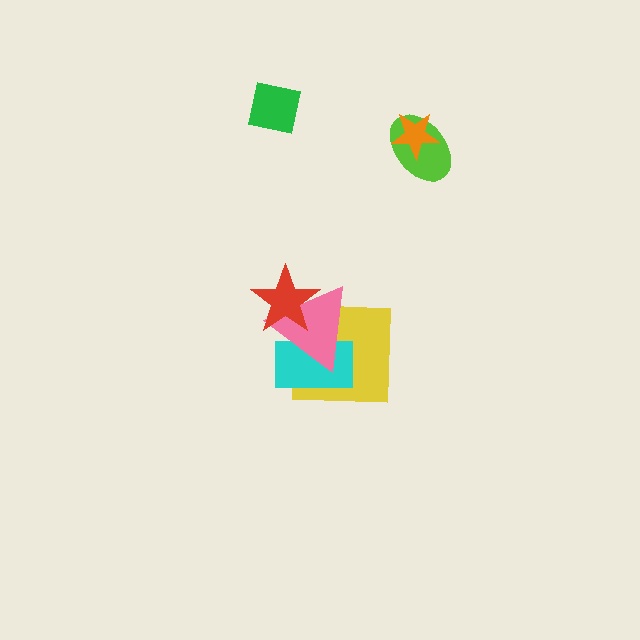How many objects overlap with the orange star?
1 object overlaps with the orange star.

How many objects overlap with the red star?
1 object overlaps with the red star.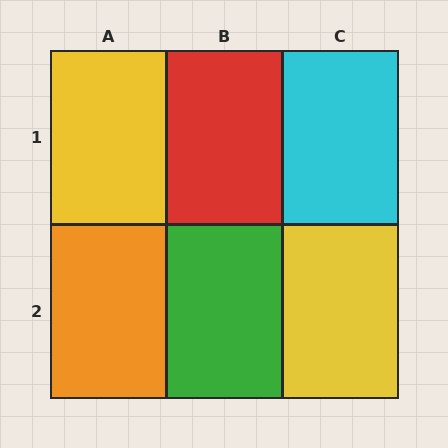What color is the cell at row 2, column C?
Yellow.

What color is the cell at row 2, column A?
Orange.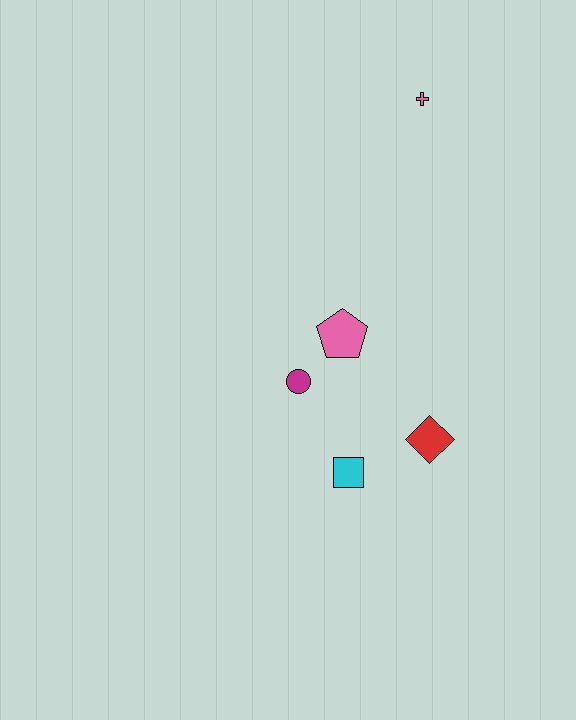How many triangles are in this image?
There are no triangles.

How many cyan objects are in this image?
There is 1 cyan object.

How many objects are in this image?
There are 5 objects.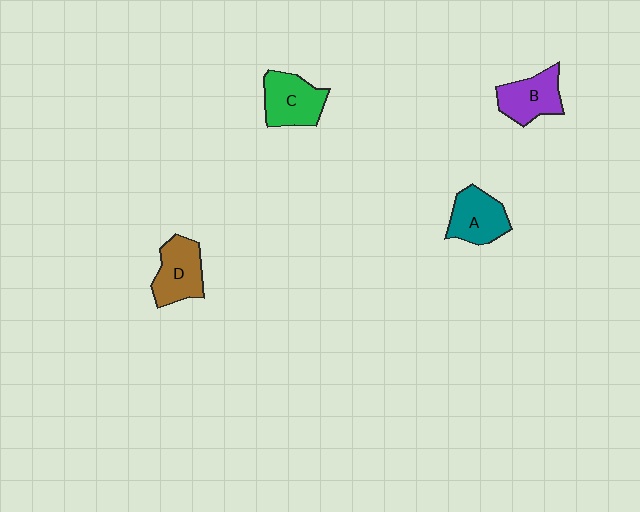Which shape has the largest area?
Shape C (green).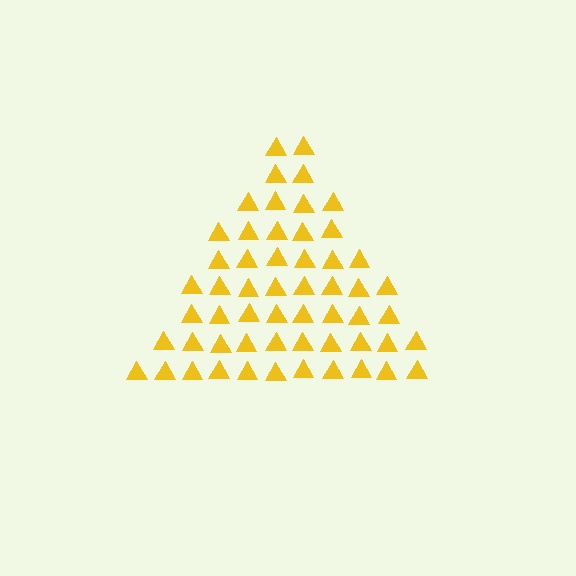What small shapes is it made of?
It is made of small triangles.